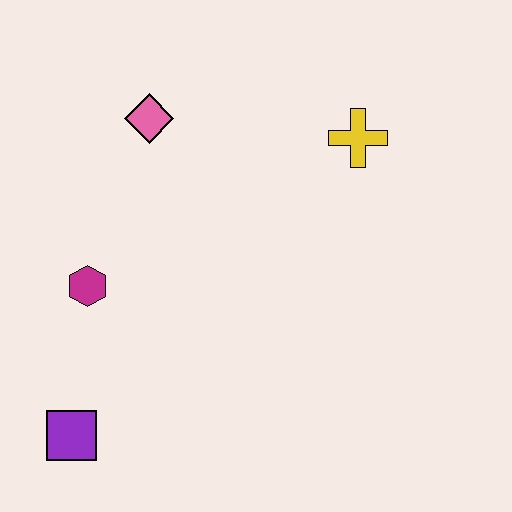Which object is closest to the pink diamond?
The magenta hexagon is closest to the pink diamond.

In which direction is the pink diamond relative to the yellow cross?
The pink diamond is to the left of the yellow cross.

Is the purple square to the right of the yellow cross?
No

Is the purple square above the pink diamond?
No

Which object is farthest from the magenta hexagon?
The yellow cross is farthest from the magenta hexagon.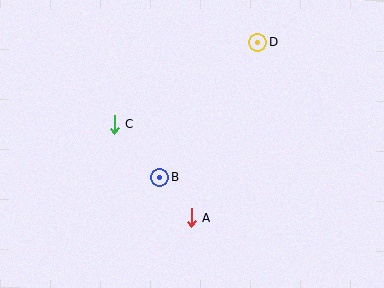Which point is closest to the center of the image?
Point B at (160, 177) is closest to the center.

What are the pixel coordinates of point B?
Point B is at (160, 177).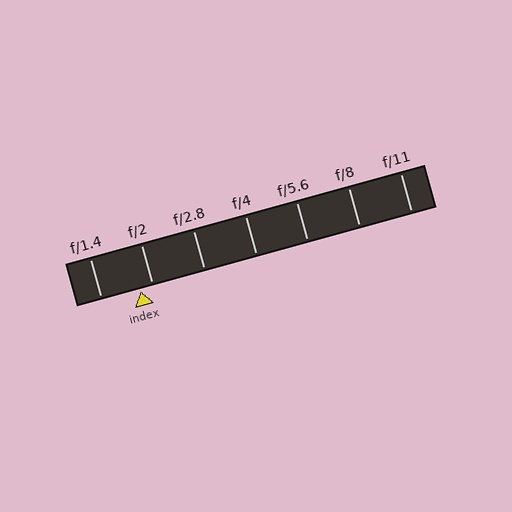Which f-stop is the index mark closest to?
The index mark is closest to f/2.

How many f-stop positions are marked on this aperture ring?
There are 7 f-stop positions marked.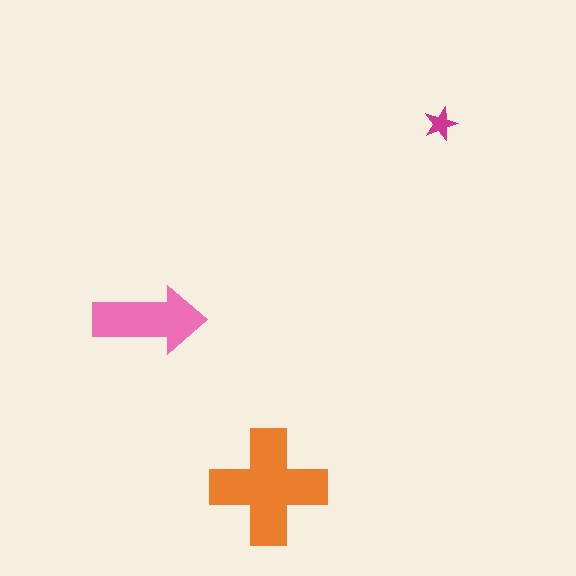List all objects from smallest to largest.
The magenta star, the pink arrow, the orange cross.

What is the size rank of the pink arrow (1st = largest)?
2nd.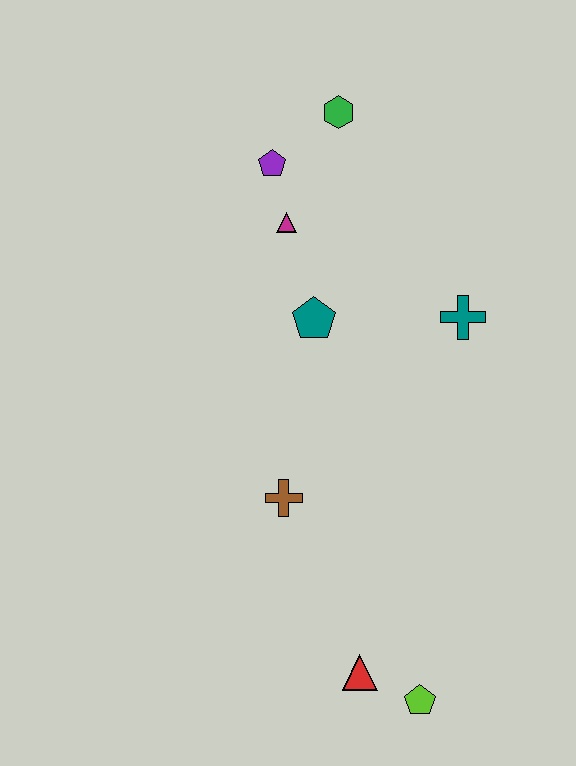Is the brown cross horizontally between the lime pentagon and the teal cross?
No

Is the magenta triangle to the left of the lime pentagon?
Yes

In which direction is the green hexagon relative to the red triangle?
The green hexagon is above the red triangle.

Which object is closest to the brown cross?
The teal pentagon is closest to the brown cross.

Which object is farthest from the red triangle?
The green hexagon is farthest from the red triangle.